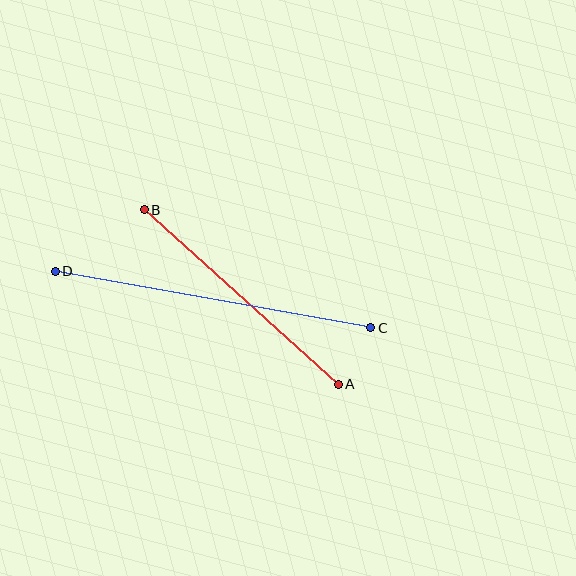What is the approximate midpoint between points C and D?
The midpoint is at approximately (213, 300) pixels.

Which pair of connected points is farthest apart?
Points C and D are farthest apart.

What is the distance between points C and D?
The distance is approximately 321 pixels.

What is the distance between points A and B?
The distance is approximately 261 pixels.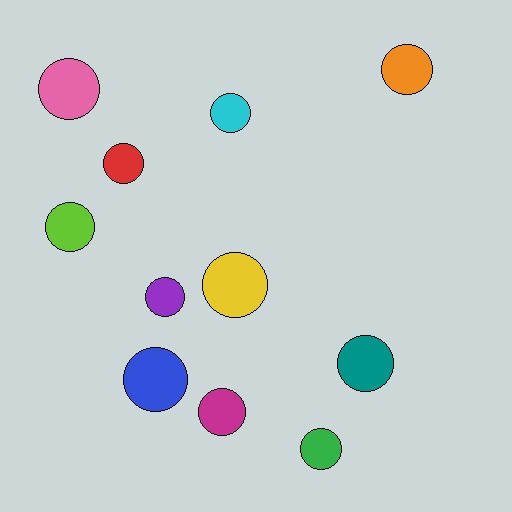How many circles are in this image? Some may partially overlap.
There are 11 circles.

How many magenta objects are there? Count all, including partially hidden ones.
There is 1 magenta object.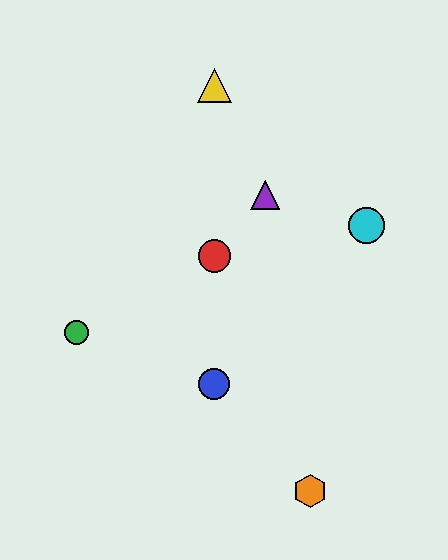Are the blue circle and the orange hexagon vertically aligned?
No, the blue circle is at x≈214 and the orange hexagon is at x≈310.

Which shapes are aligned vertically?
The red circle, the blue circle, the yellow triangle are aligned vertically.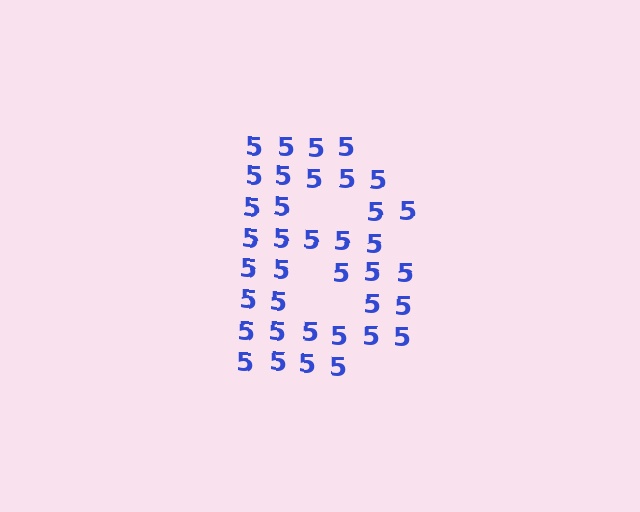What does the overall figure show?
The overall figure shows the letter B.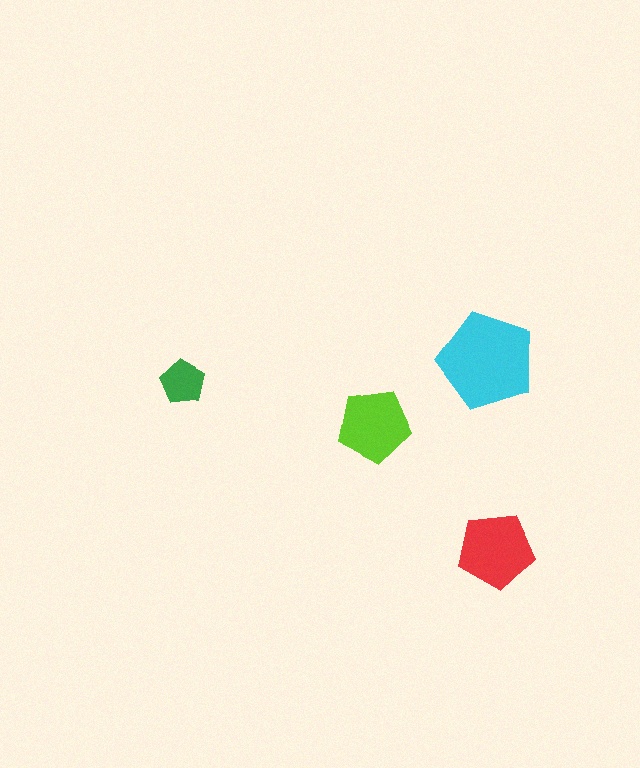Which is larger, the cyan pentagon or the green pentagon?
The cyan one.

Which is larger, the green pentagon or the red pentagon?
The red one.